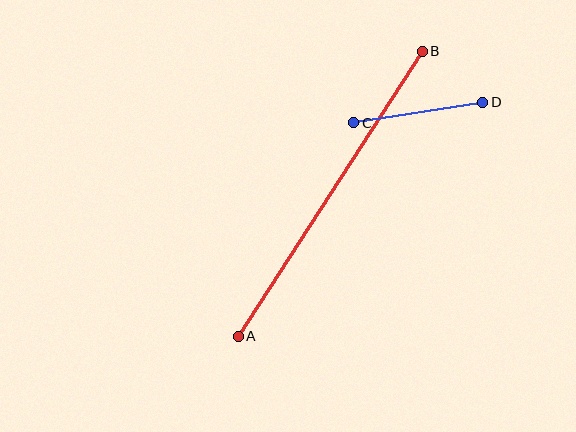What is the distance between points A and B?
The distance is approximately 339 pixels.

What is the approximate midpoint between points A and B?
The midpoint is at approximately (330, 194) pixels.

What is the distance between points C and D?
The distance is approximately 130 pixels.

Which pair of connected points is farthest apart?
Points A and B are farthest apart.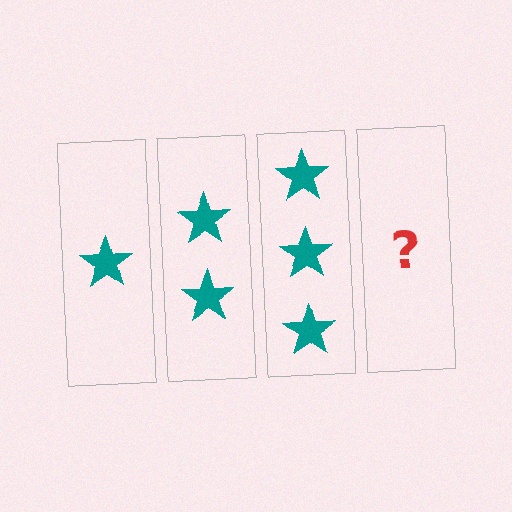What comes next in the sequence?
The next element should be 4 stars.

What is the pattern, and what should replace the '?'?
The pattern is that each step adds one more star. The '?' should be 4 stars.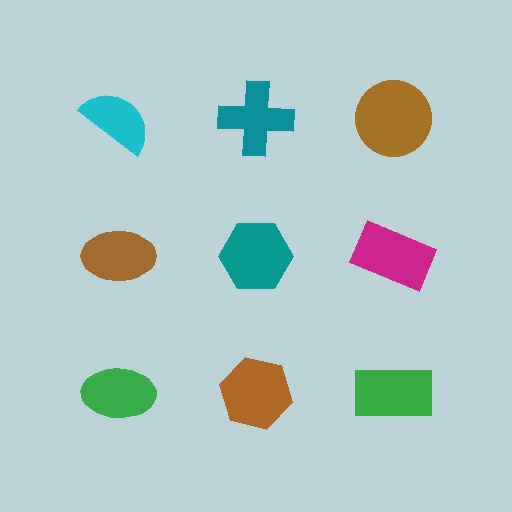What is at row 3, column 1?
A green ellipse.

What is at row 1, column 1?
A cyan semicircle.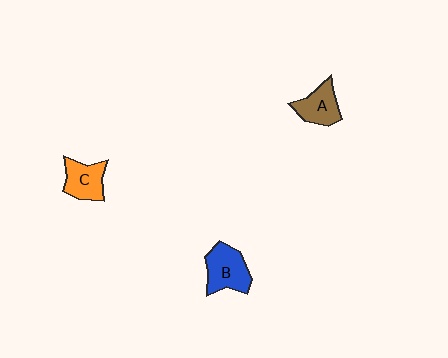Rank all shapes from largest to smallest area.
From largest to smallest: B (blue), C (orange), A (brown).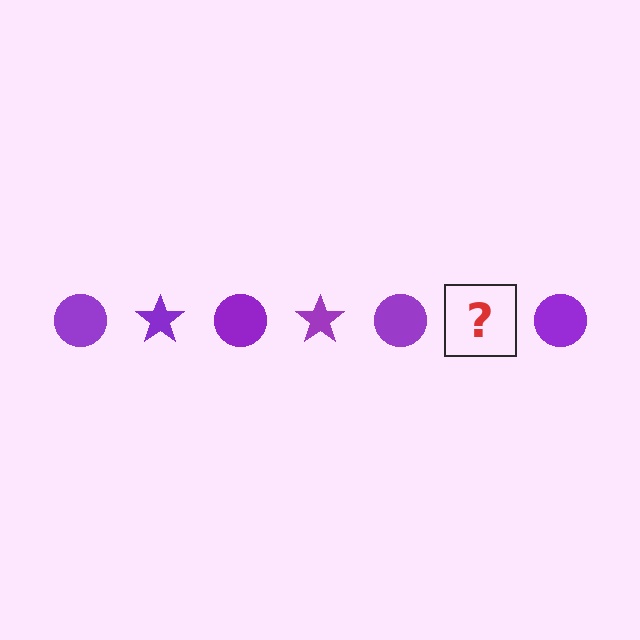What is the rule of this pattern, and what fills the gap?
The rule is that the pattern cycles through circle, star shapes in purple. The gap should be filled with a purple star.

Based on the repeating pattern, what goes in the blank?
The blank should be a purple star.